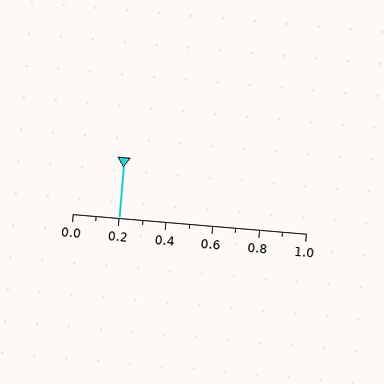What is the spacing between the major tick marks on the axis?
The major ticks are spaced 0.2 apart.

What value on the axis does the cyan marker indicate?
The marker indicates approximately 0.2.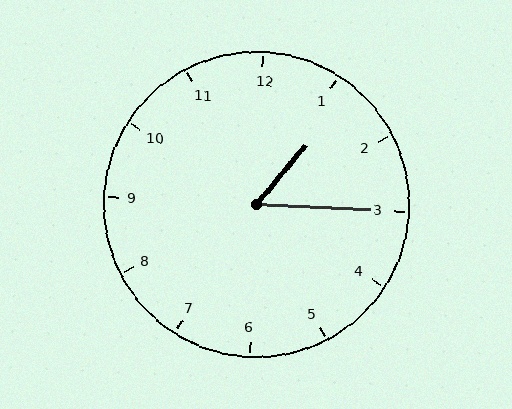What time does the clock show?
1:15.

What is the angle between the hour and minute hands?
Approximately 52 degrees.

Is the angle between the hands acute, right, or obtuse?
It is acute.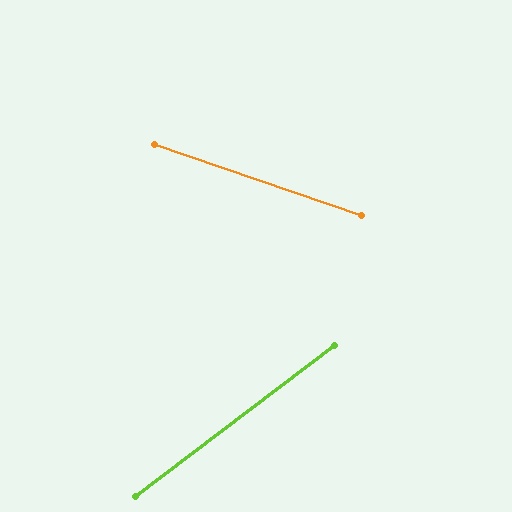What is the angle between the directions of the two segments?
Approximately 56 degrees.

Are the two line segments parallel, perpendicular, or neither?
Neither parallel nor perpendicular — they differ by about 56°.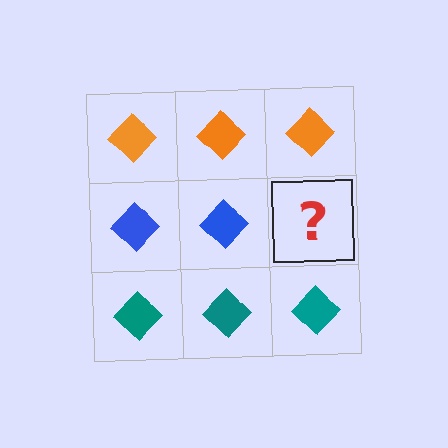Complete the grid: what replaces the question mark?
The question mark should be replaced with a blue diamond.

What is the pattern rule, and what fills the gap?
The rule is that each row has a consistent color. The gap should be filled with a blue diamond.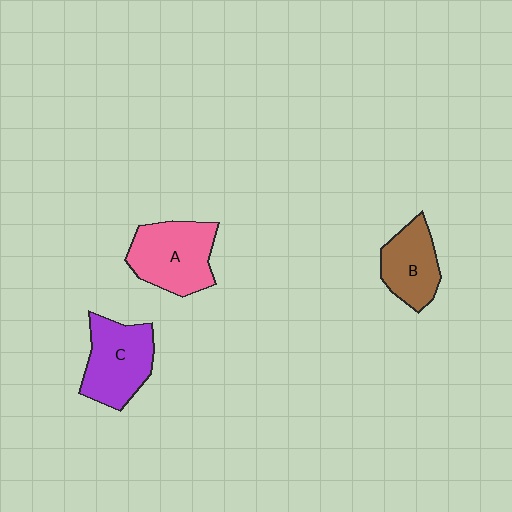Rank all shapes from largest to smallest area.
From largest to smallest: A (pink), C (purple), B (brown).